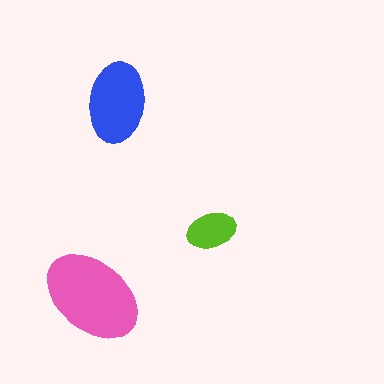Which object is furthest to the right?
The lime ellipse is rightmost.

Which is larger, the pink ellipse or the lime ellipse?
The pink one.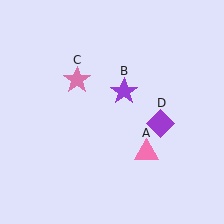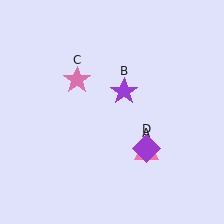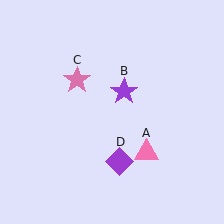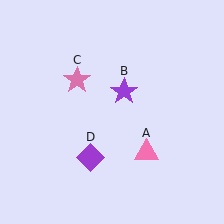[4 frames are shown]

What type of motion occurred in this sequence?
The purple diamond (object D) rotated clockwise around the center of the scene.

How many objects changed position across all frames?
1 object changed position: purple diamond (object D).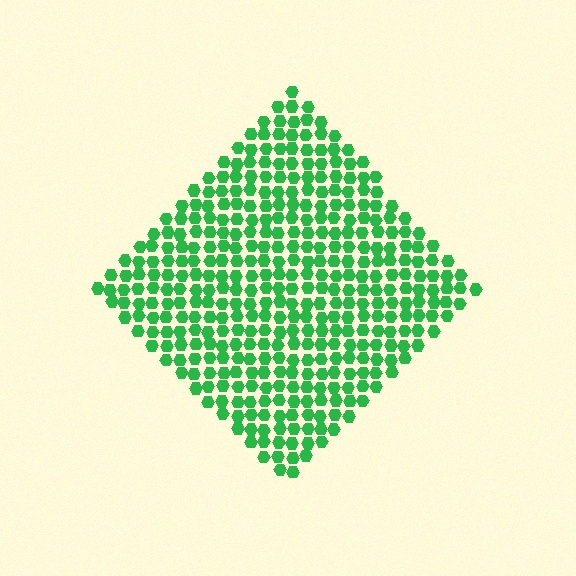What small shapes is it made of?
It is made of small hexagons.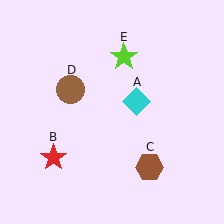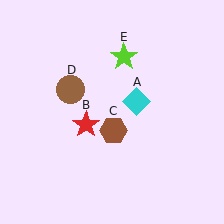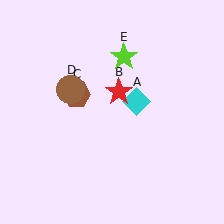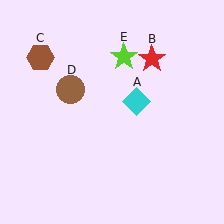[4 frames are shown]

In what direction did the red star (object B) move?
The red star (object B) moved up and to the right.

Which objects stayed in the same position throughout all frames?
Cyan diamond (object A) and brown circle (object D) and lime star (object E) remained stationary.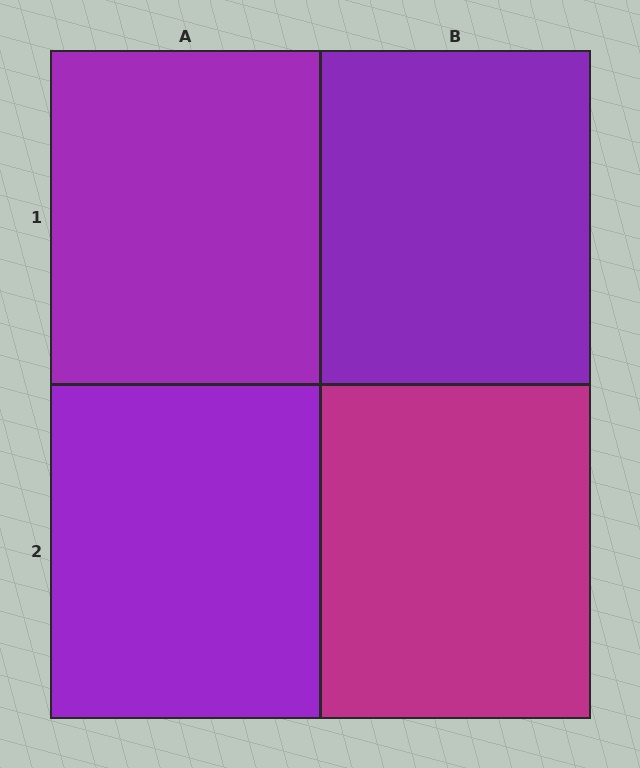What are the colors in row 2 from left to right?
Purple, magenta.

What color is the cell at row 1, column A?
Purple.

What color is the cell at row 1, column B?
Purple.